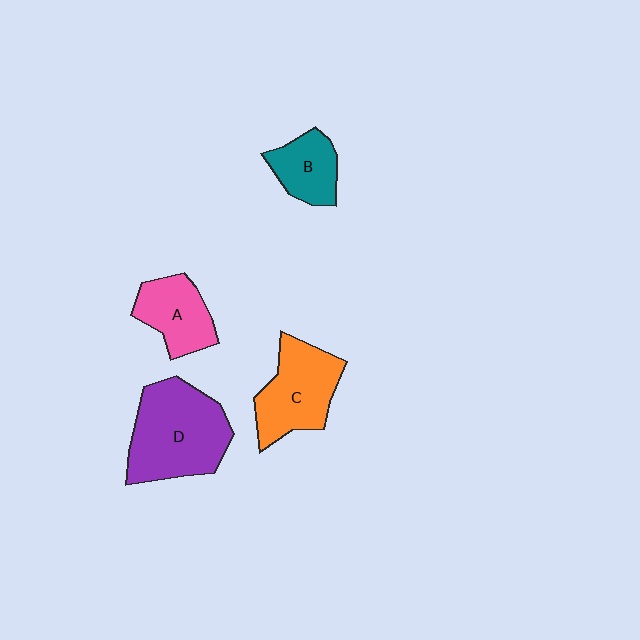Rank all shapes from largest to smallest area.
From largest to smallest: D (purple), C (orange), A (pink), B (teal).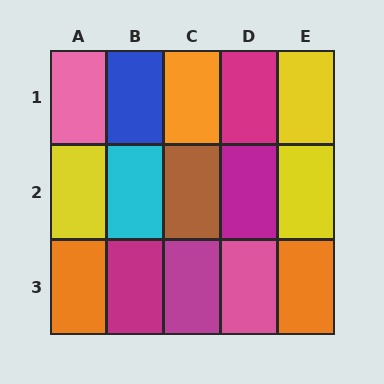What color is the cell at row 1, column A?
Pink.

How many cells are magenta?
4 cells are magenta.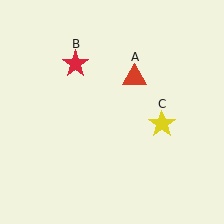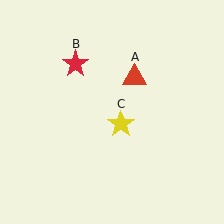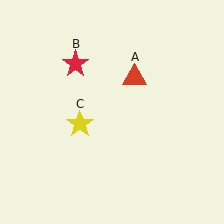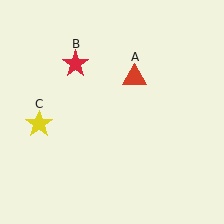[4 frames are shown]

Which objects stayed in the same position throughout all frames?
Red triangle (object A) and red star (object B) remained stationary.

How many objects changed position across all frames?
1 object changed position: yellow star (object C).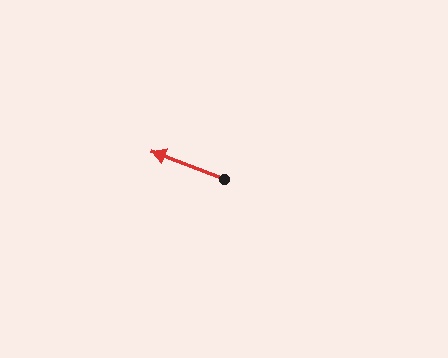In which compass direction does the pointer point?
West.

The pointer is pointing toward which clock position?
Roughly 10 o'clock.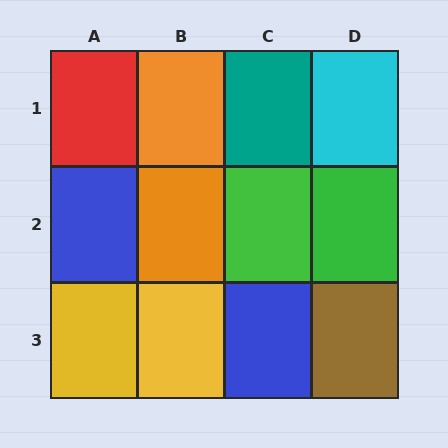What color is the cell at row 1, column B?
Orange.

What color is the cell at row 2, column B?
Orange.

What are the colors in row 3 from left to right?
Yellow, yellow, blue, brown.